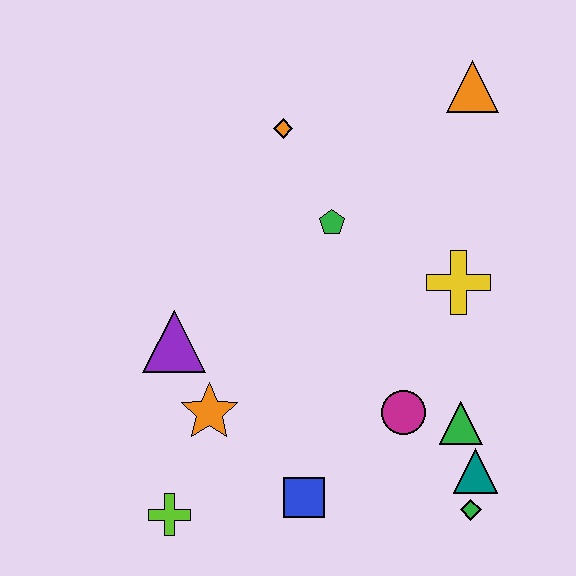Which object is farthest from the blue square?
The orange triangle is farthest from the blue square.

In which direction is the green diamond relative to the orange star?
The green diamond is to the right of the orange star.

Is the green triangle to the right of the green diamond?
No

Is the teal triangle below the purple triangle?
Yes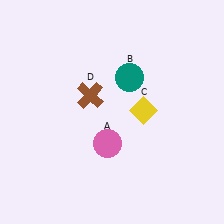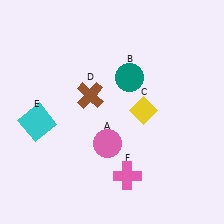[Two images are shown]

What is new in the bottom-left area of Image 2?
A cyan square (E) was added in the bottom-left area of Image 2.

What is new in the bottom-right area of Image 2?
A pink cross (F) was added in the bottom-right area of Image 2.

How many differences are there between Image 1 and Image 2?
There are 2 differences between the two images.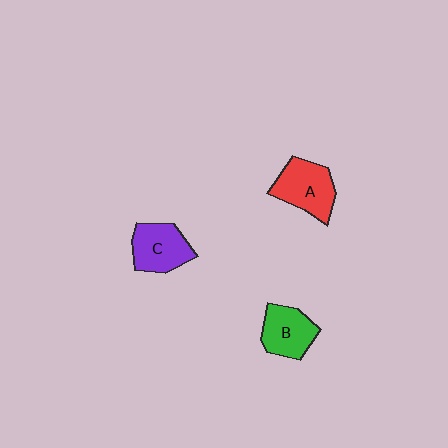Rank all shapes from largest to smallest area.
From largest to smallest: A (red), C (purple), B (green).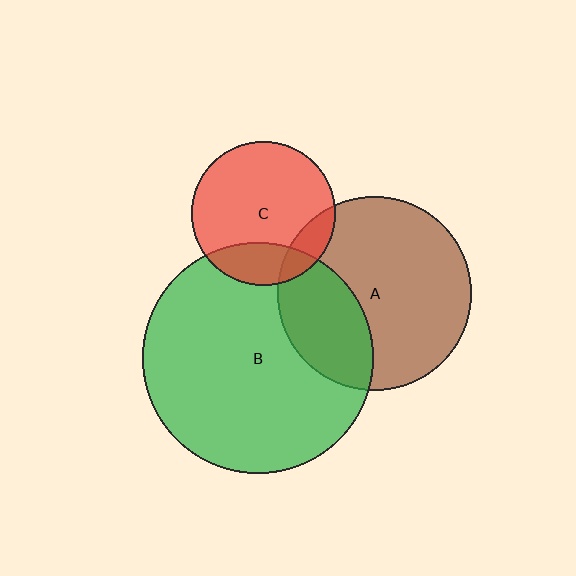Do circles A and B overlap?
Yes.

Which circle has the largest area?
Circle B (green).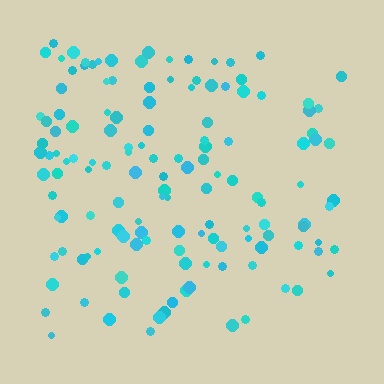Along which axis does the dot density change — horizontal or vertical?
Horizontal.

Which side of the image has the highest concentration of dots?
The left.